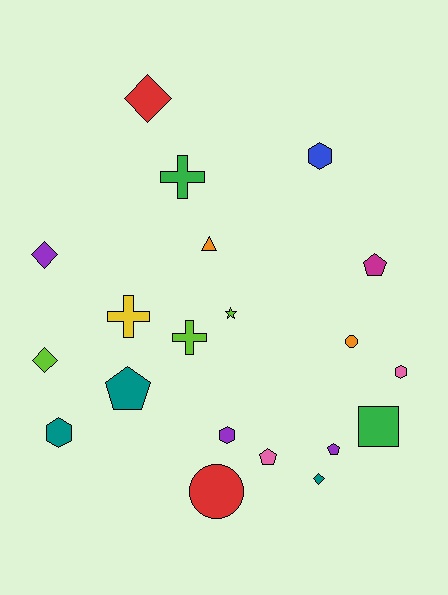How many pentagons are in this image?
There are 4 pentagons.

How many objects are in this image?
There are 20 objects.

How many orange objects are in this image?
There are 2 orange objects.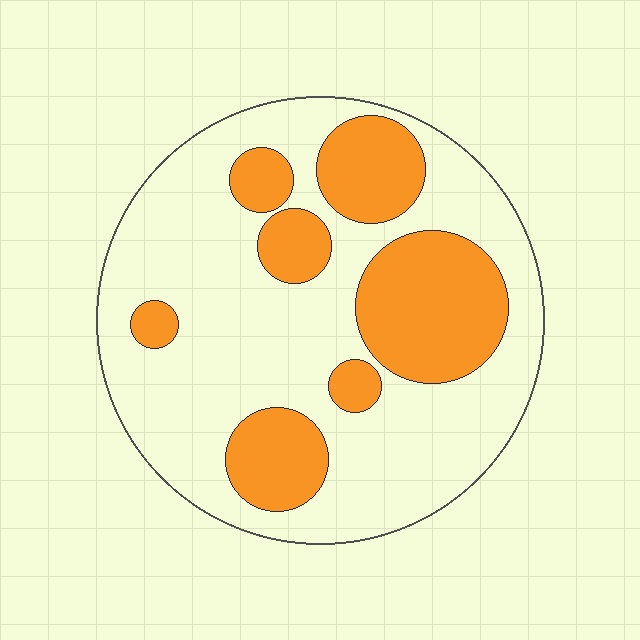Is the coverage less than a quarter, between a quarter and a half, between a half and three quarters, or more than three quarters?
Between a quarter and a half.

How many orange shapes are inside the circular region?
7.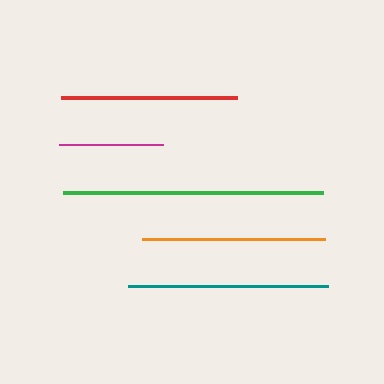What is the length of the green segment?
The green segment is approximately 260 pixels long.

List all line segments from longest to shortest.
From longest to shortest: green, teal, orange, red, magenta.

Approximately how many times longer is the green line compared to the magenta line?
The green line is approximately 2.5 times the length of the magenta line.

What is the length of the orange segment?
The orange segment is approximately 183 pixels long.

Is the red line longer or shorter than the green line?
The green line is longer than the red line.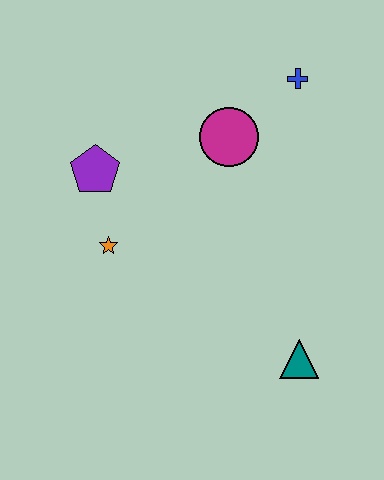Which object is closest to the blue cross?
The magenta circle is closest to the blue cross.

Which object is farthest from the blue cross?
The teal triangle is farthest from the blue cross.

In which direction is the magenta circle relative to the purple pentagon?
The magenta circle is to the right of the purple pentagon.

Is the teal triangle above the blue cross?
No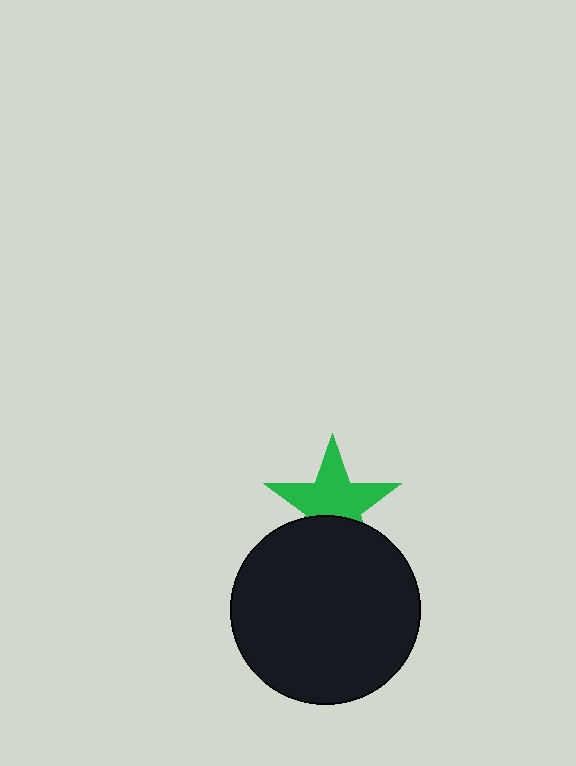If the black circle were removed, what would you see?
You would see the complete green star.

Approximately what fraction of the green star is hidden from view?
Roughly 35% of the green star is hidden behind the black circle.